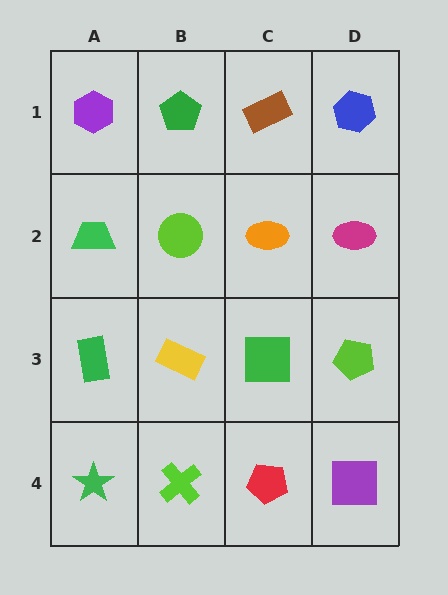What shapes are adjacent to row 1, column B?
A lime circle (row 2, column B), a purple hexagon (row 1, column A), a brown rectangle (row 1, column C).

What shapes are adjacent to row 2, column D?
A blue hexagon (row 1, column D), a lime pentagon (row 3, column D), an orange ellipse (row 2, column C).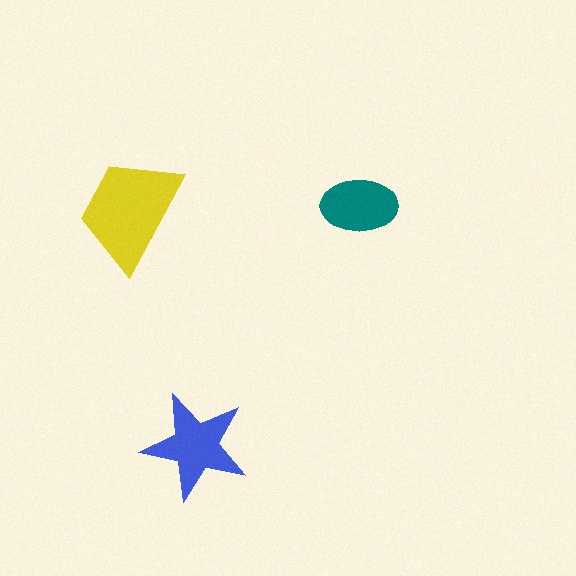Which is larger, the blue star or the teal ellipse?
The blue star.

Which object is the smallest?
The teal ellipse.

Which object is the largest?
The yellow trapezoid.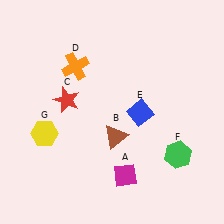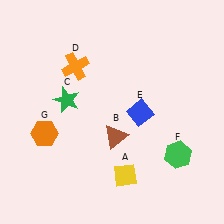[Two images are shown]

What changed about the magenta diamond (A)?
In Image 1, A is magenta. In Image 2, it changed to yellow.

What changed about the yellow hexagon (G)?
In Image 1, G is yellow. In Image 2, it changed to orange.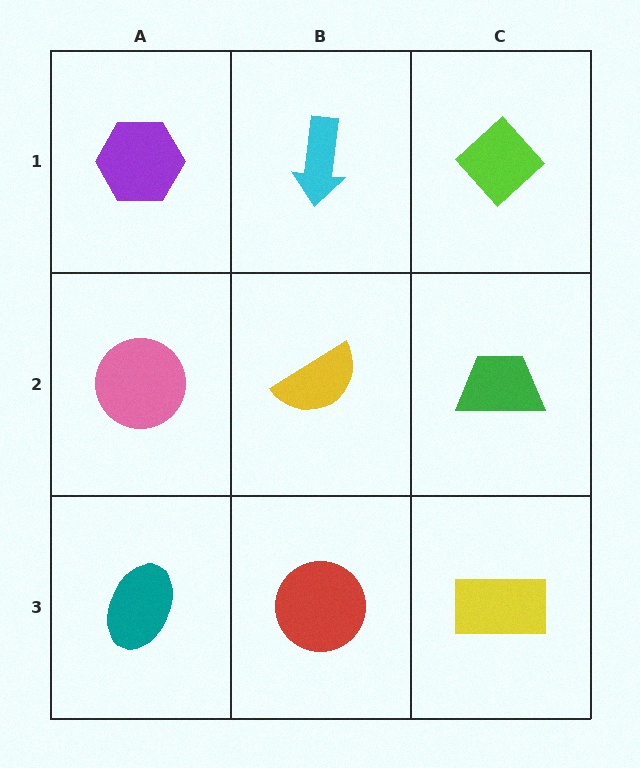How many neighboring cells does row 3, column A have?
2.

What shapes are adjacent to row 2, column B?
A cyan arrow (row 1, column B), a red circle (row 3, column B), a pink circle (row 2, column A), a green trapezoid (row 2, column C).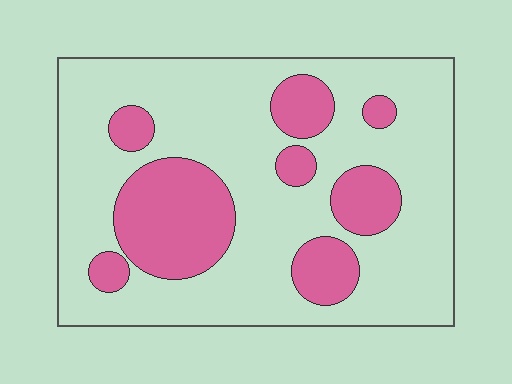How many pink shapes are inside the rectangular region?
8.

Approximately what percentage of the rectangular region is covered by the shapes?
Approximately 25%.